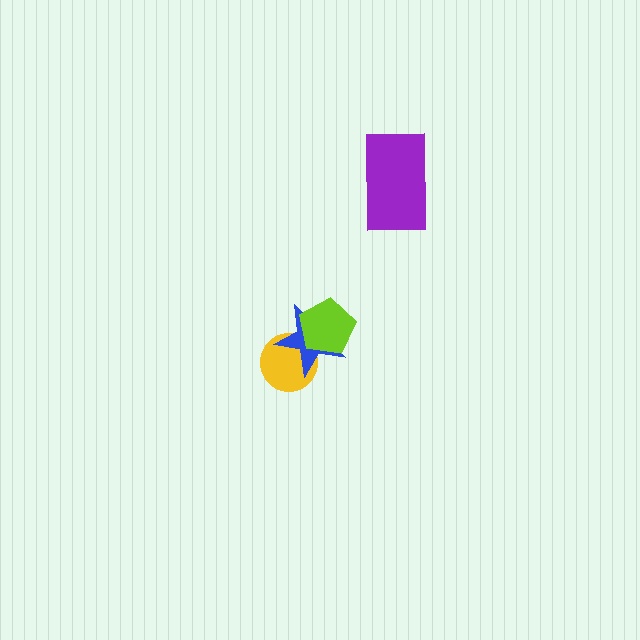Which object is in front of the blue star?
The lime pentagon is in front of the blue star.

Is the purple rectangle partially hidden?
No, no other shape covers it.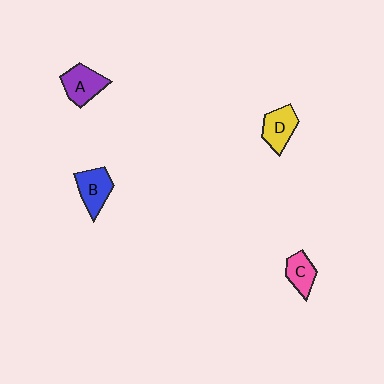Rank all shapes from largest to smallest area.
From largest to smallest: A (purple), B (blue), D (yellow), C (pink).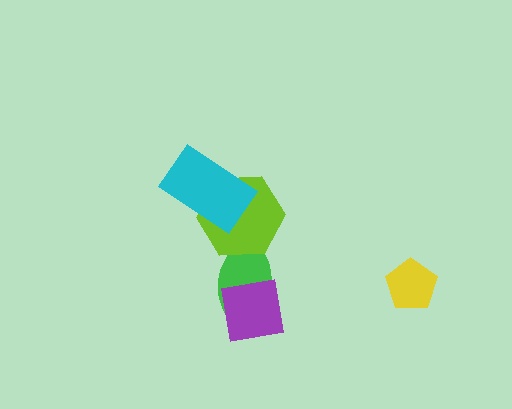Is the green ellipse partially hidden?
Yes, it is partially covered by another shape.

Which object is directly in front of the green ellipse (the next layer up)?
The lime hexagon is directly in front of the green ellipse.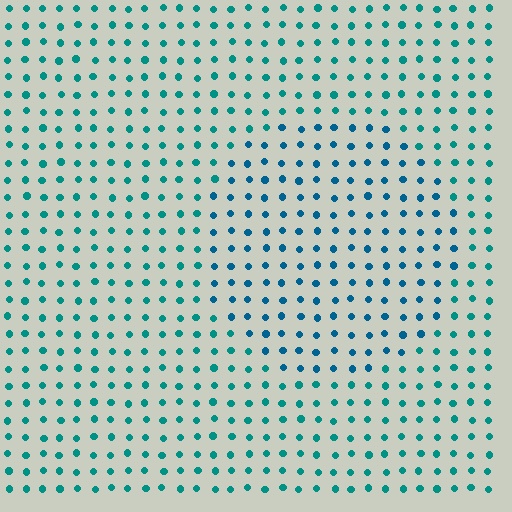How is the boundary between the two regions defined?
The boundary is defined purely by a slight shift in hue (about 25 degrees). Spacing, size, and orientation are identical on both sides.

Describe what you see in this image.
The image is filled with small teal elements in a uniform arrangement. A circle-shaped region is visible where the elements are tinted to a slightly different hue, forming a subtle color boundary.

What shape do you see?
I see a circle.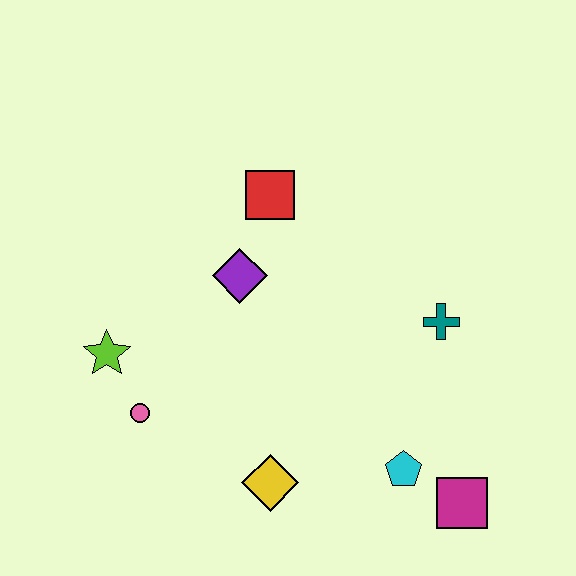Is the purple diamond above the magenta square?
Yes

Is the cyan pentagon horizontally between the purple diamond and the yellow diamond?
No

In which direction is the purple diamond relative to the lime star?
The purple diamond is to the right of the lime star.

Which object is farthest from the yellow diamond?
The red square is farthest from the yellow diamond.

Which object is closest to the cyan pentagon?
The magenta square is closest to the cyan pentagon.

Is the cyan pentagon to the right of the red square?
Yes